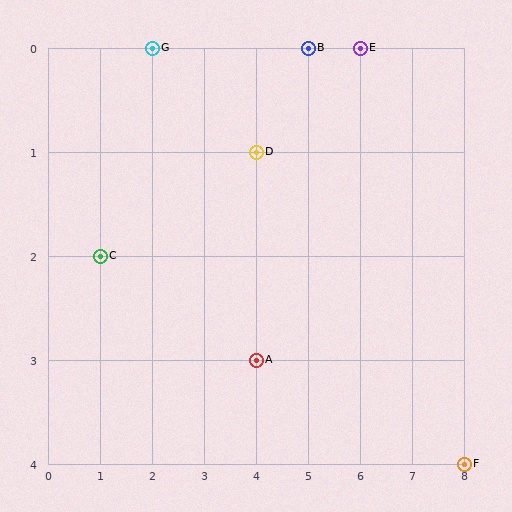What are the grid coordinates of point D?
Point D is at grid coordinates (4, 1).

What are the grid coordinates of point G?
Point G is at grid coordinates (2, 0).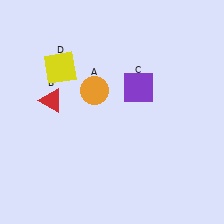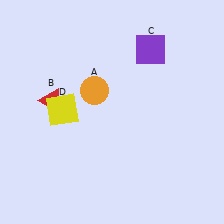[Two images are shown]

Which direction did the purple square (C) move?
The purple square (C) moved up.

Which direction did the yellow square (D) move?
The yellow square (D) moved down.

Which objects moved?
The objects that moved are: the purple square (C), the yellow square (D).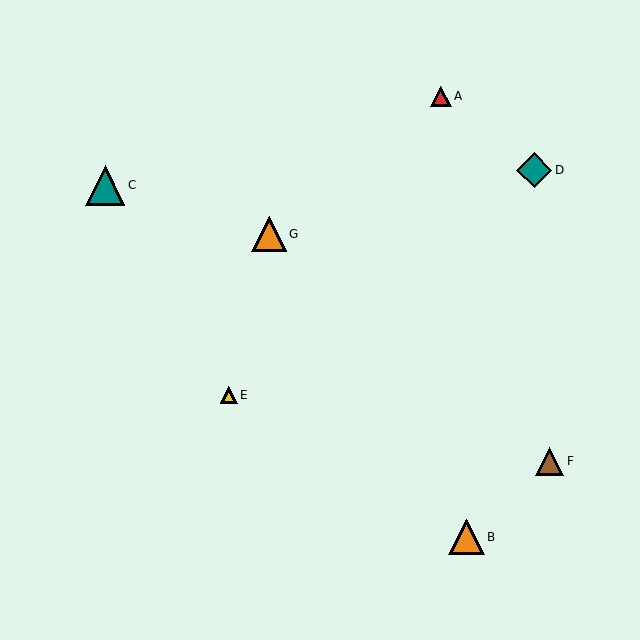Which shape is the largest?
The teal triangle (labeled C) is the largest.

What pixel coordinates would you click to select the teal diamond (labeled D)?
Click at (534, 170) to select the teal diamond D.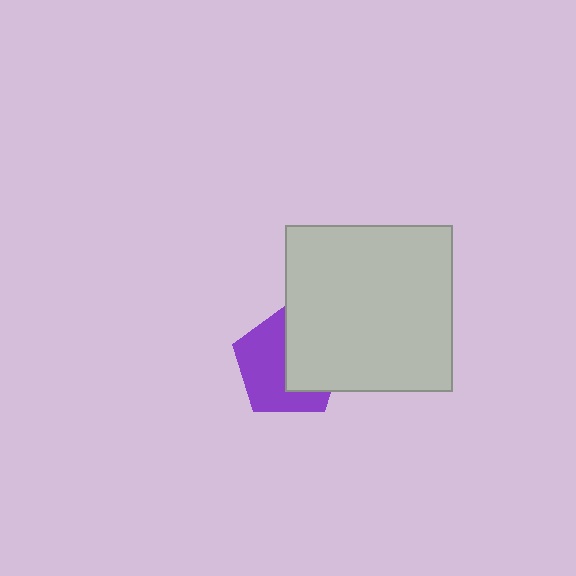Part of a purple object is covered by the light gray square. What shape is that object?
It is a pentagon.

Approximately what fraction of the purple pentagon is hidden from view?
Roughly 44% of the purple pentagon is hidden behind the light gray square.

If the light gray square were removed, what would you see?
You would see the complete purple pentagon.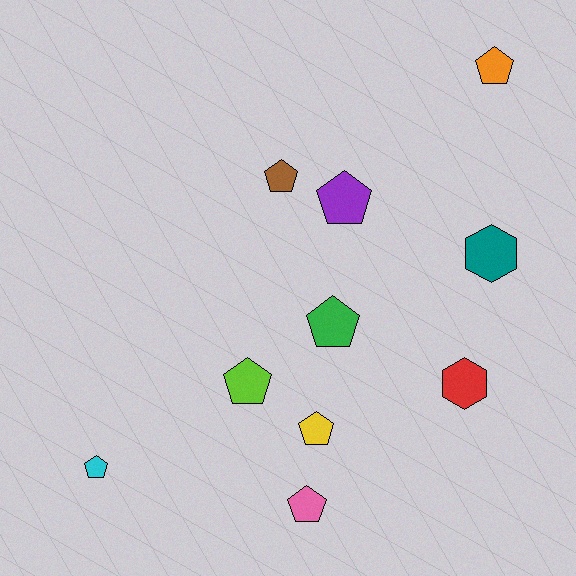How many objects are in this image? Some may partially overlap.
There are 10 objects.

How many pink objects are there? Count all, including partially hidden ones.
There is 1 pink object.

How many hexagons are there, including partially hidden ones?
There are 2 hexagons.